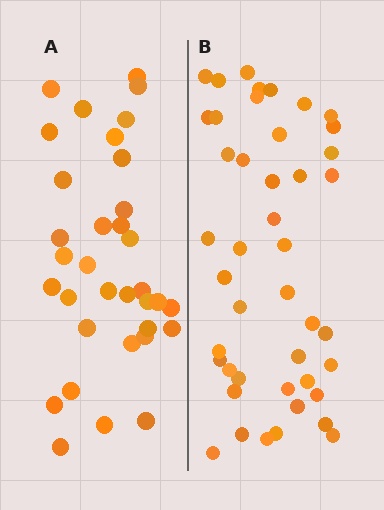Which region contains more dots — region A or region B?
Region B (the right region) has more dots.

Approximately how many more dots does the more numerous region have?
Region B has roughly 10 or so more dots than region A.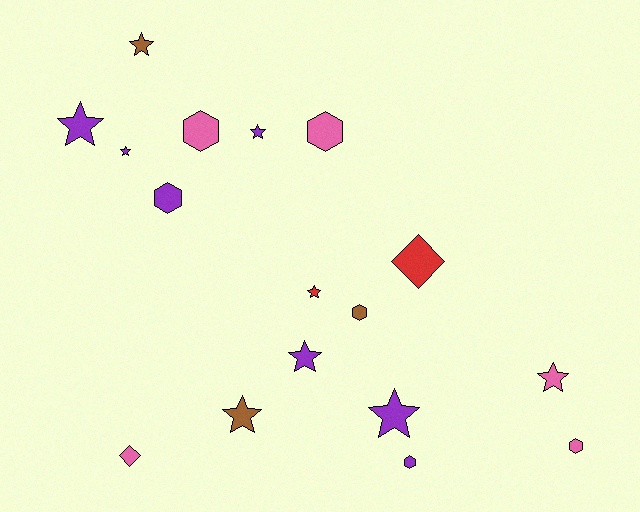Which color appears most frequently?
Purple, with 7 objects.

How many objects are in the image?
There are 17 objects.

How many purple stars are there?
There are 5 purple stars.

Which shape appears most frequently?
Star, with 9 objects.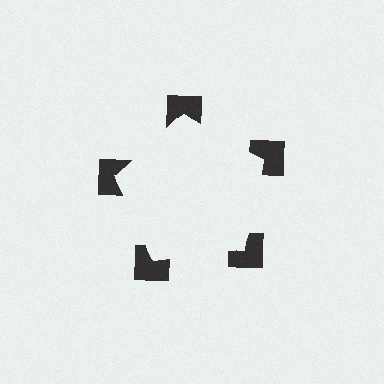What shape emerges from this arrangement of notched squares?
An illusory pentagon — its edges are inferred from the aligned wedge cuts in the notched squares, not physically drawn.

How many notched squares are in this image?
There are 5 — one at each vertex of the illusory pentagon.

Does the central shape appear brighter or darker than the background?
It typically appears slightly brighter than the background, even though no actual brightness change is drawn.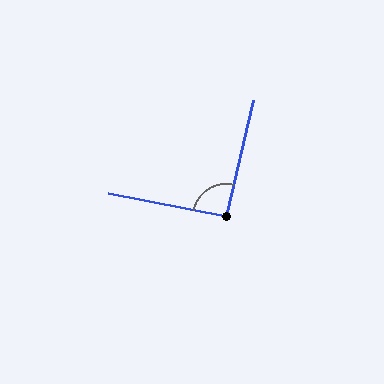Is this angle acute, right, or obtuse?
It is approximately a right angle.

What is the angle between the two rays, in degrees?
Approximately 92 degrees.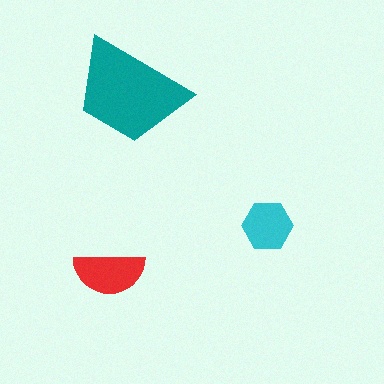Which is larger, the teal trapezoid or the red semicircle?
The teal trapezoid.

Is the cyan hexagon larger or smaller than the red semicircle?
Smaller.